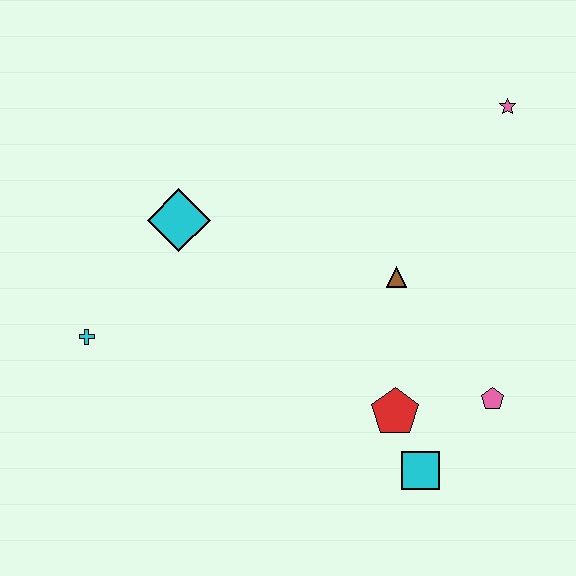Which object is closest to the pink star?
The brown triangle is closest to the pink star.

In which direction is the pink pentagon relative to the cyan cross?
The pink pentagon is to the right of the cyan cross.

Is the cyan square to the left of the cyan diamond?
No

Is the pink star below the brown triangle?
No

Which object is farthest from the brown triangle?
The cyan cross is farthest from the brown triangle.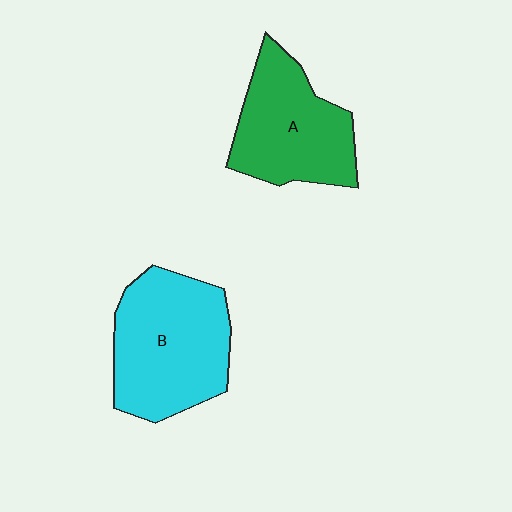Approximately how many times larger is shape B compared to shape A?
Approximately 1.2 times.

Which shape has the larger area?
Shape B (cyan).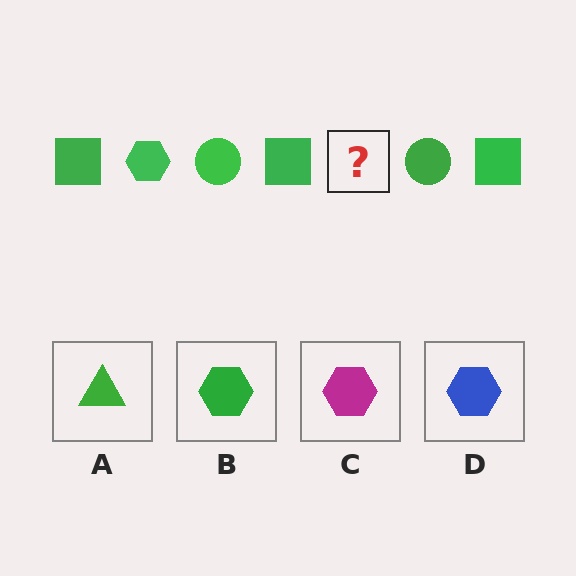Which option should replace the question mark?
Option B.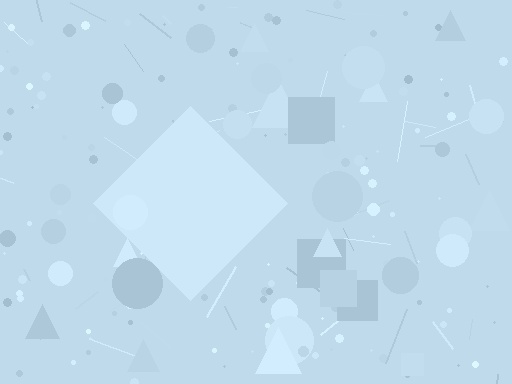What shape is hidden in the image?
A diamond is hidden in the image.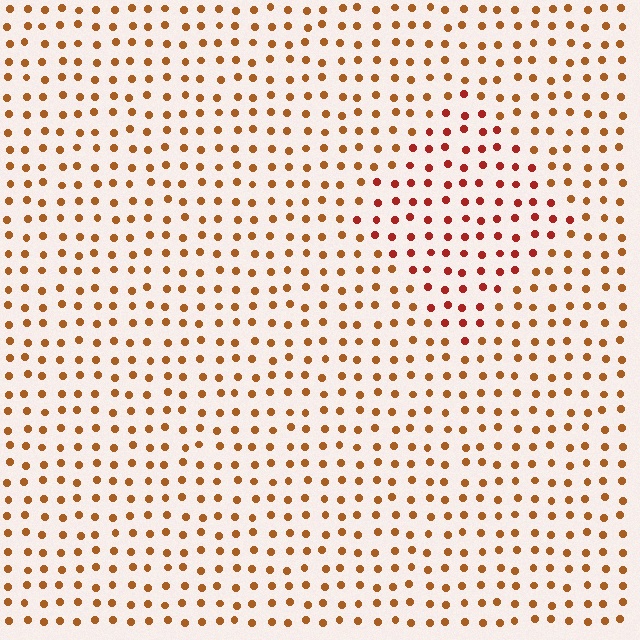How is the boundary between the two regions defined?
The boundary is defined purely by a slight shift in hue (about 27 degrees). Spacing, size, and orientation are identical on both sides.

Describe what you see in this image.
The image is filled with small brown elements in a uniform arrangement. A diamond-shaped region is visible where the elements are tinted to a slightly different hue, forming a subtle color boundary.